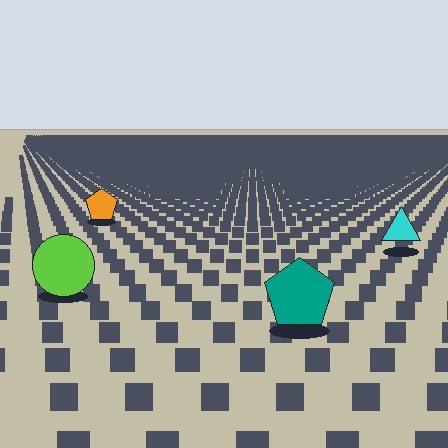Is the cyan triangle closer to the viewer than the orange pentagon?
Yes. The cyan triangle is closer — you can tell from the texture gradient: the ground texture is coarser near it.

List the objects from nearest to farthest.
From nearest to farthest: the teal pentagon, the lime circle, the cyan triangle, the orange pentagon.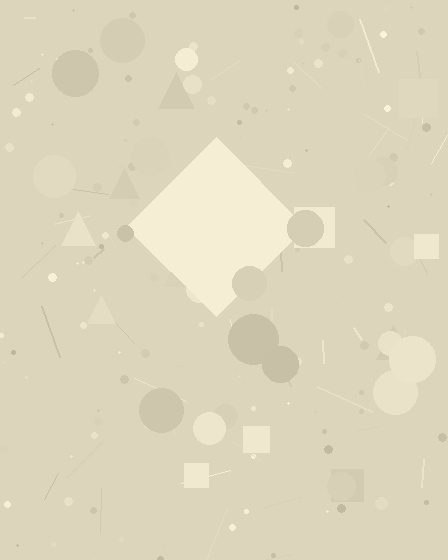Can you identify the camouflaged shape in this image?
The camouflaged shape is a diamond.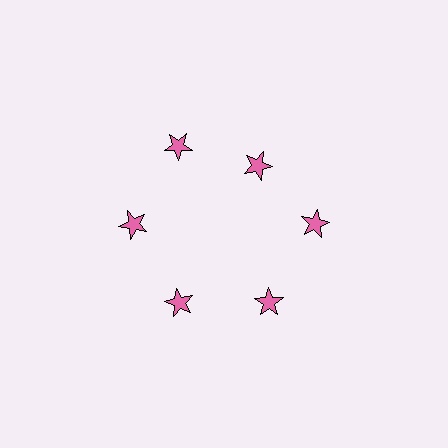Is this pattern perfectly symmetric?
No. The 6 pink stars are arranged in a ring, but one element near the 1 o'clock position is pulled inward toward the center, breaking the 6-fold rotational symmetry.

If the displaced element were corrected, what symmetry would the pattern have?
It would have 6-fold rotational symmetry — the pattern would map onto itself every 60 degrees.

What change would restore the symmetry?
The symmetry would be restored by moving it outward, back onto the ring so that all 6 stars sit at equal angles and equal distance from the center.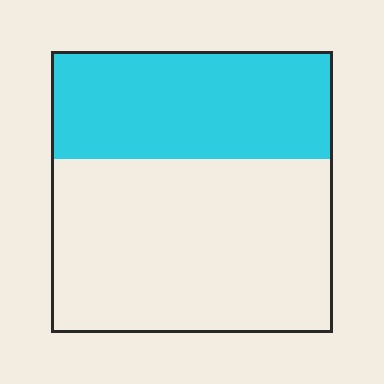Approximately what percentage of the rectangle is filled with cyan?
Approximately 40%.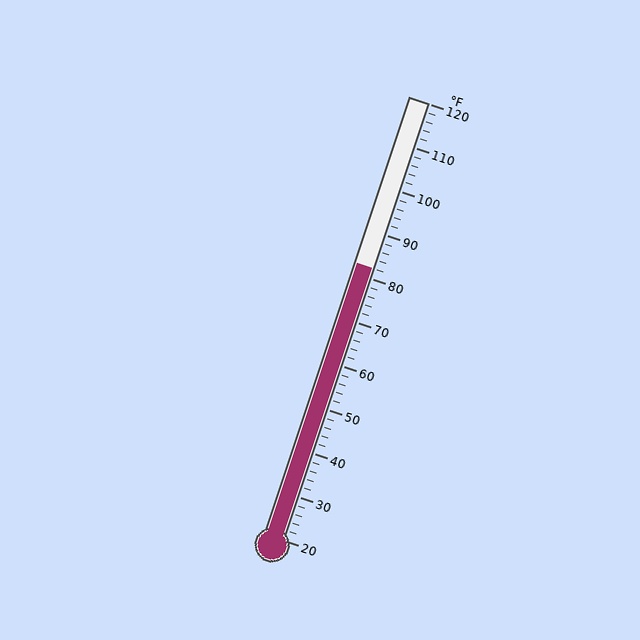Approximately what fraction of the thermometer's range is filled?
The thermometer is filled to approximately 60% of its range.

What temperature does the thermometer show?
The thermometer shows approximately 82°F.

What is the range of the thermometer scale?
The thermometer scale ranges from 20°F to 120°F.